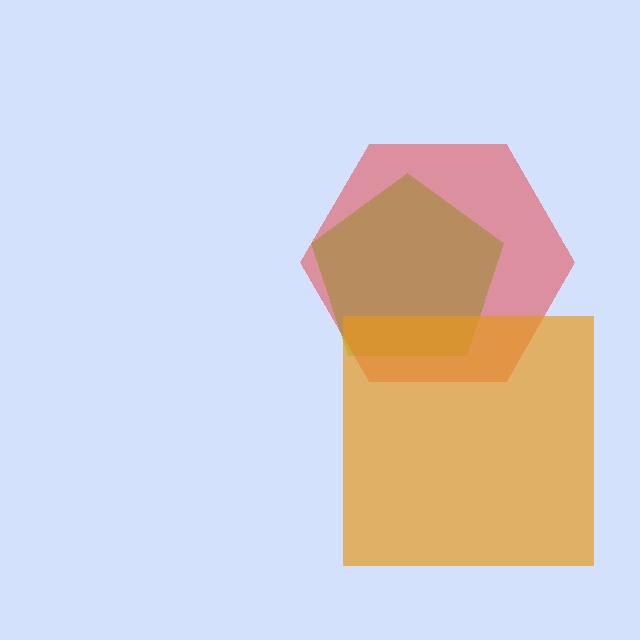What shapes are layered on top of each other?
The layered shapes are: a lime pentagon, a red hexagon, an orange square.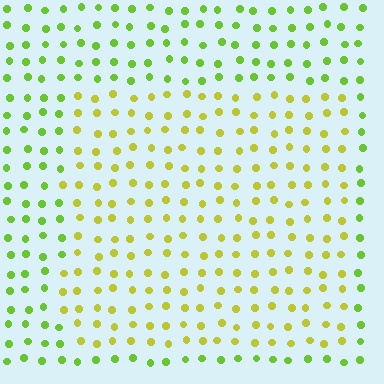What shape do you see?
I see a rectangle.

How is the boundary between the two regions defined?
The boundary is defined purely by a slight shift in hue (about 34 degrees). Spacing, size, and orientation are identical on both sides.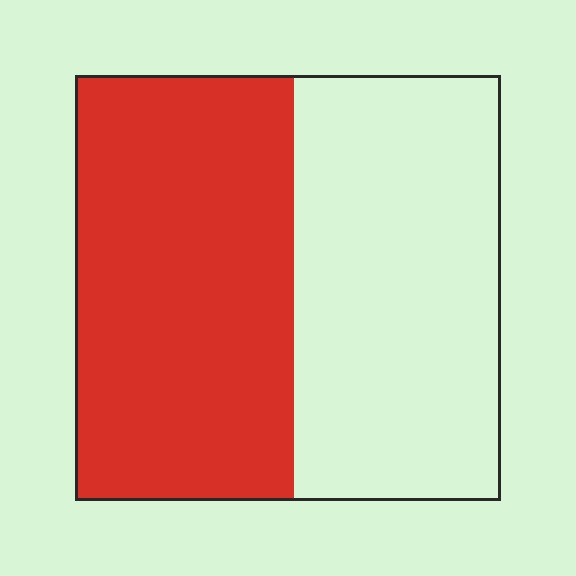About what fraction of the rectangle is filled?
About one half (1/2).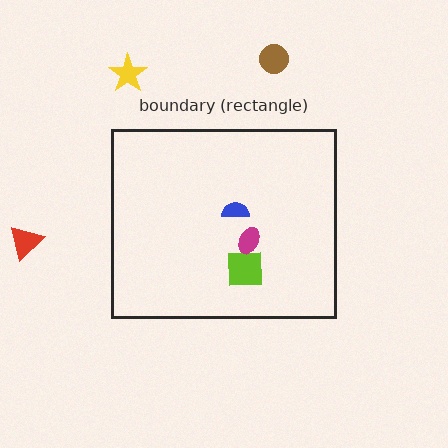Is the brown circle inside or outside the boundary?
Outside.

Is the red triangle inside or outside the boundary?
Outside.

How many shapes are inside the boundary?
3 inside, 3 outside.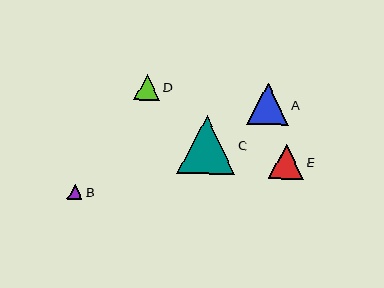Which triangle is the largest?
Triangle C is the largest with a size of approximately 58 pixels.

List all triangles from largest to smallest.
From largest to smallest: C, A, E, D, B.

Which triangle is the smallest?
Triangle B is the smallest with a size of approximately 15 pixels.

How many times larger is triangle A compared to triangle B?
Triangle A is approximately 2.7 times the size of triangle B.